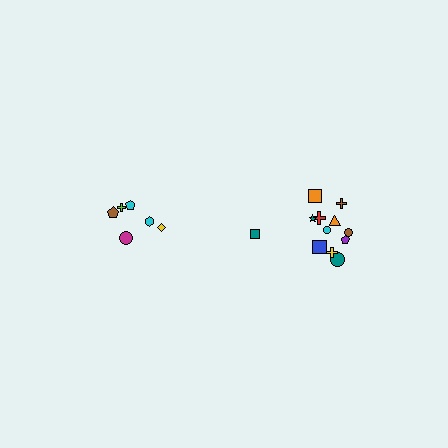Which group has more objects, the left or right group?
The right group.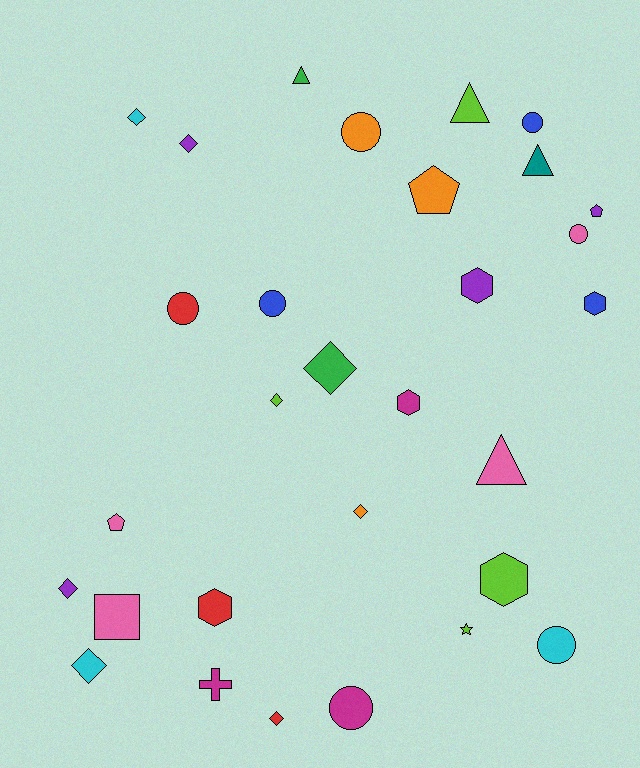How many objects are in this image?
There are 30 objects.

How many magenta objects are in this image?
There are 3 magenta objects.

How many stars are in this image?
There is 1 star.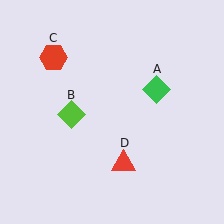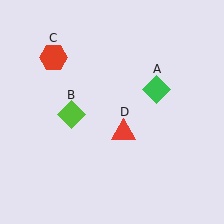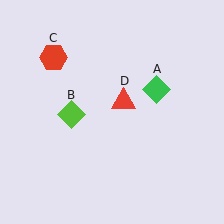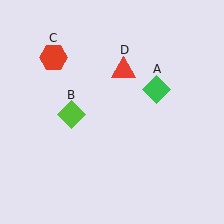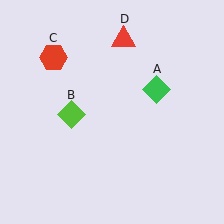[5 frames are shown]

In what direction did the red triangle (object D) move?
The red triangle (object D) moved up.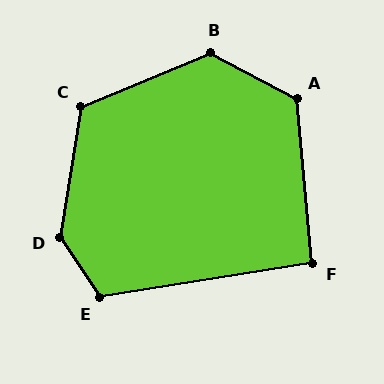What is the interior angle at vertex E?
Approximately 115 degrees (obtuse).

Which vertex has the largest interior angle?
D, at approximately 137 degrees.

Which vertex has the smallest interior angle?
F, at approximately 94 degrees.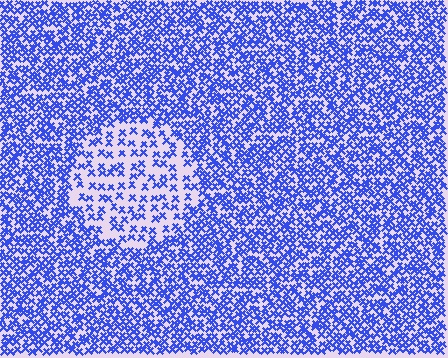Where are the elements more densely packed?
The elements are more densely packed outside the circle boundary.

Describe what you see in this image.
The image contains small blue elements arranged at two different densities. A circle-shaped region is visible where the elements are less densely packed than the surrounding area.